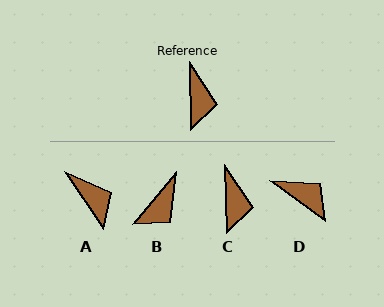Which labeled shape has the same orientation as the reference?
C.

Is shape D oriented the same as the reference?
No, it is off by about 53 degrees.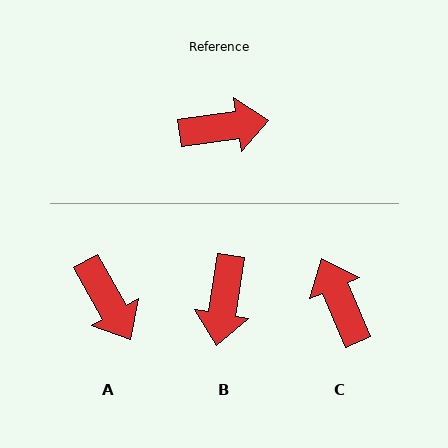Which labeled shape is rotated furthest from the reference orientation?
B, about 107 degrees away.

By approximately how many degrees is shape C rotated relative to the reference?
Approximately 105 degrees counter-clockwise.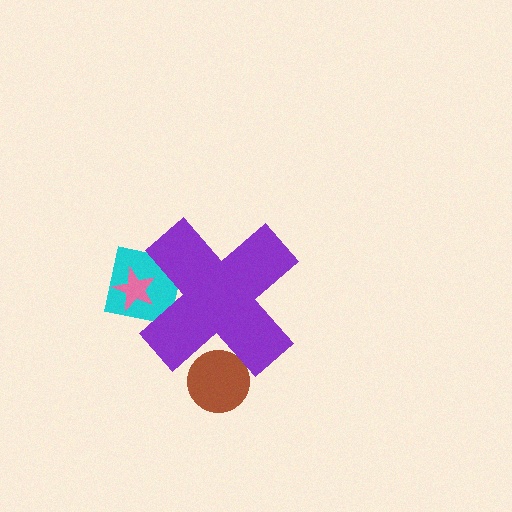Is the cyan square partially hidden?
Yes, the cyan square is partially hidden behind the purple cross.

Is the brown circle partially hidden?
Yes, the brown circle is partially hidden behind the purple cross.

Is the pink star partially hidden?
Yes, the pink star is partially hidden behind the purple cross.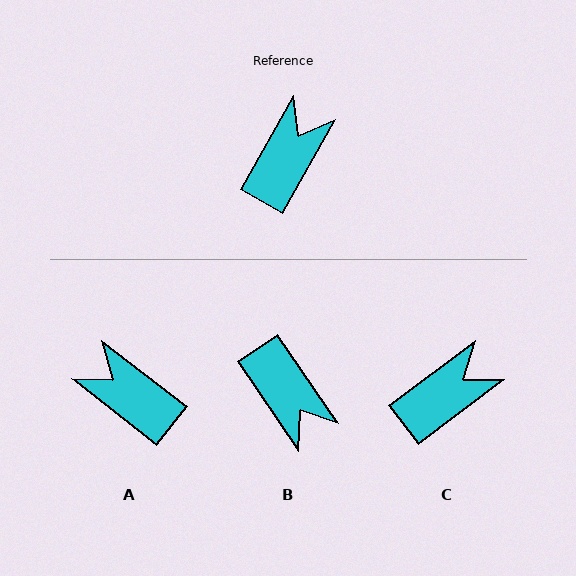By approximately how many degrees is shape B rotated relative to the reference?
Approximately 116 degrees clockwise.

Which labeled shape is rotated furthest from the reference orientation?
B, about 116 degrees away.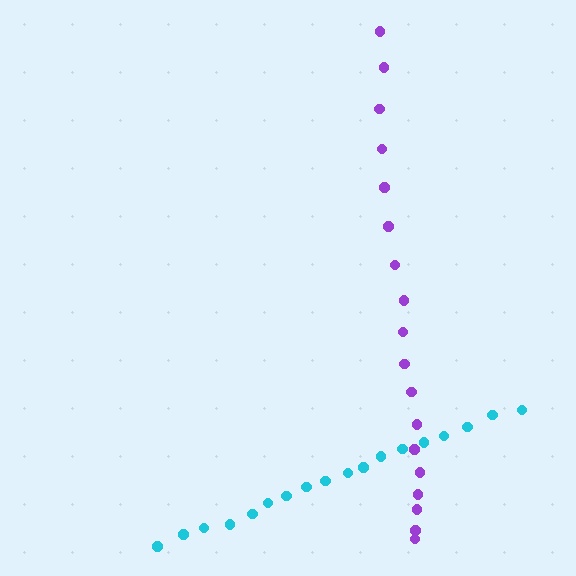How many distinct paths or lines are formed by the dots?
There are 2 distinct paths.